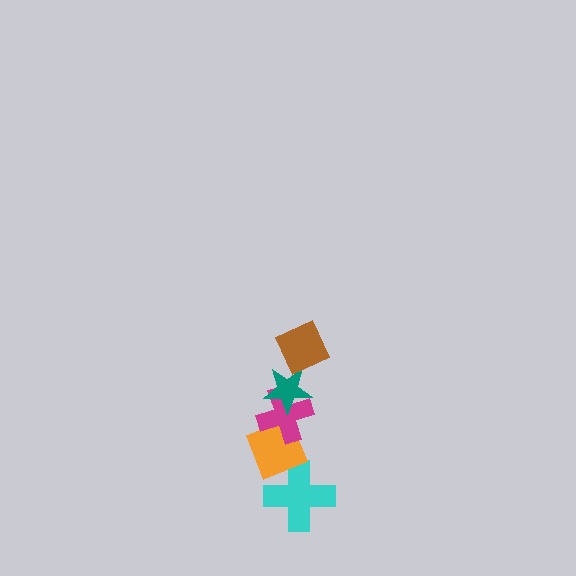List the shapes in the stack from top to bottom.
From top to bottom: the brown diamond, the teal star, the magenta cross, the orange diamond, the cyan cross.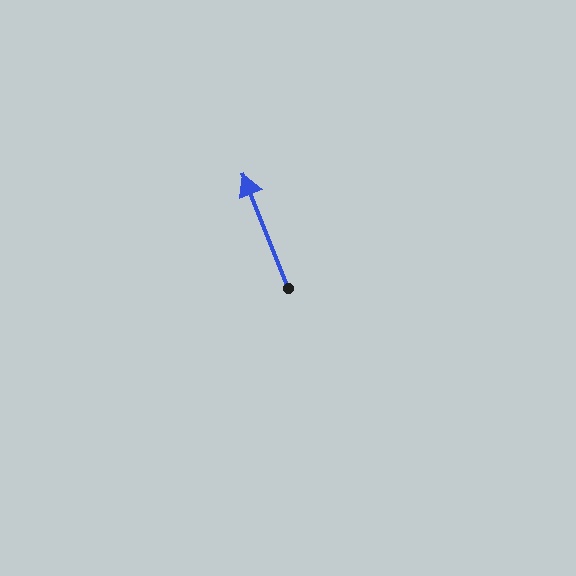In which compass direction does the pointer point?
North.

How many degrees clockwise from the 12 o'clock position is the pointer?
Approximately 338 degrees.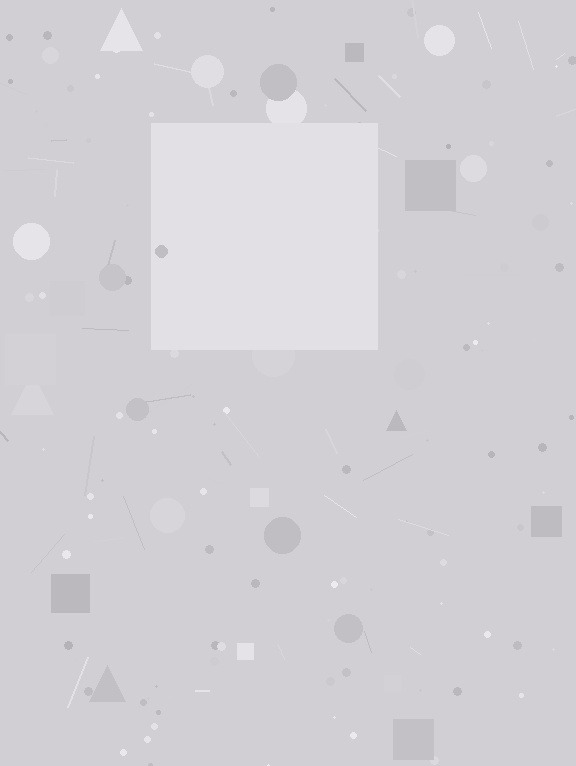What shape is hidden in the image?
A square is hidden in the image.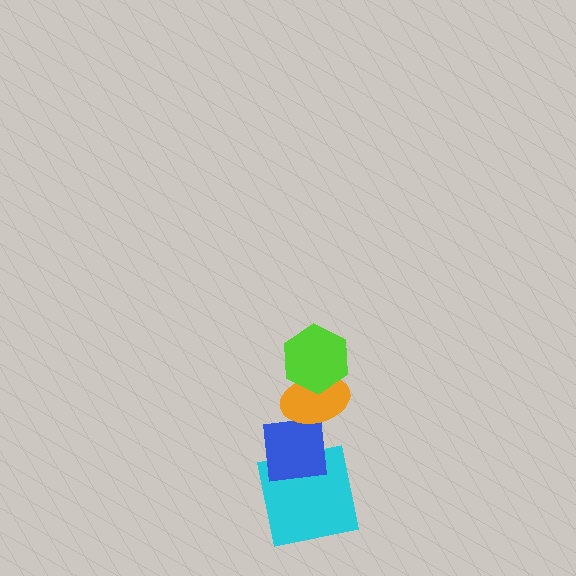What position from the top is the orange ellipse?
The orange ellipse is 2nd from the top.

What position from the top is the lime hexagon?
The lime hexagon is 1st from the top.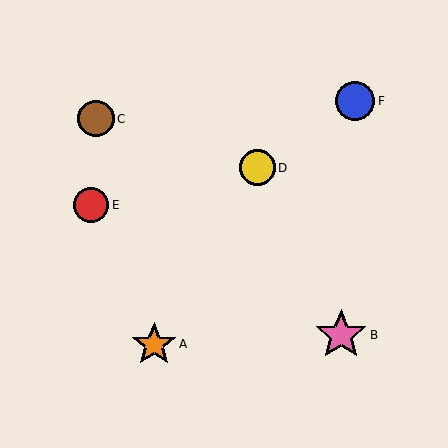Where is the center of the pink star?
The center of the pink star is at (341, 335).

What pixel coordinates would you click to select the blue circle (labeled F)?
Click at (355, 101) to select the blue circle F.